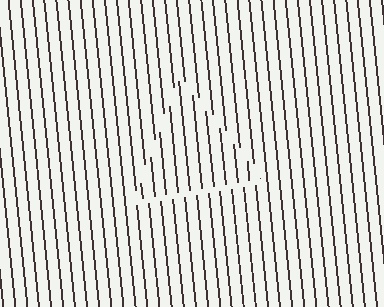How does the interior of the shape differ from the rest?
The interior of the shape contains the same grating, shifted by half a period — the contour is defined by the phase discontinuity where line-ends from the inner and outer gratings abut.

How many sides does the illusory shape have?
3 sides — the line-ends trace a triangle.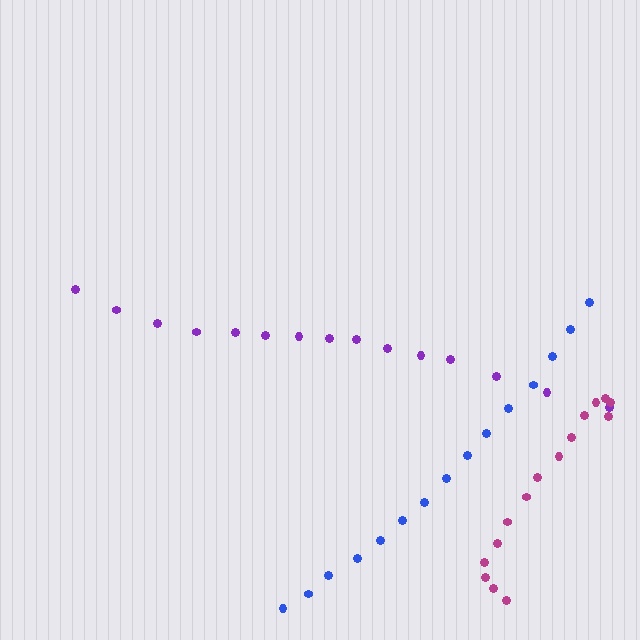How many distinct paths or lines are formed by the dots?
There are 3 distinct paths.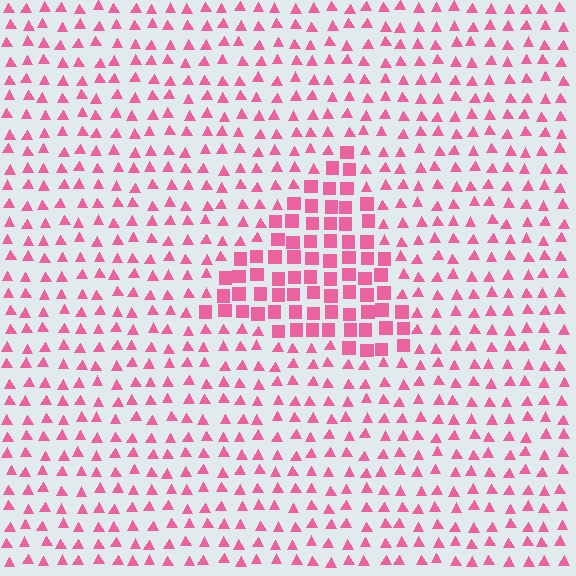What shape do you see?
I see a triangle.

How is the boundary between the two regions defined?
The boundary is defined by a change in element shape: squares inside vs. triangles outside. All elements share the same color and spacing.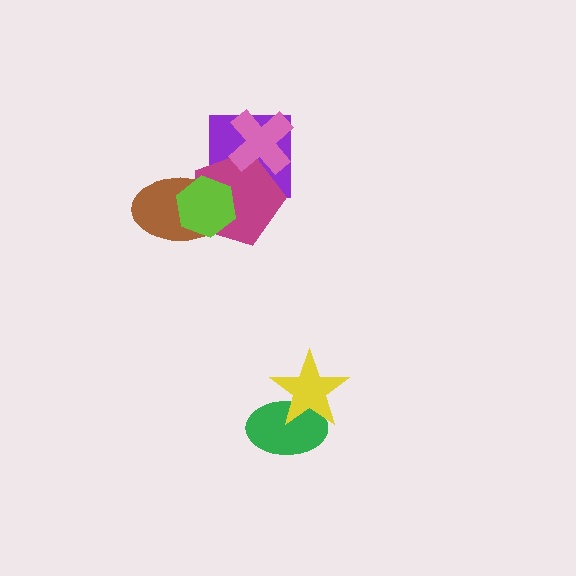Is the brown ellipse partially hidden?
Yes, it is partially covered by another shape.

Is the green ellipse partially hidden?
Yes, it is partially covered by another shape.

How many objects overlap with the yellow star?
1 object overlaps with the yellow star.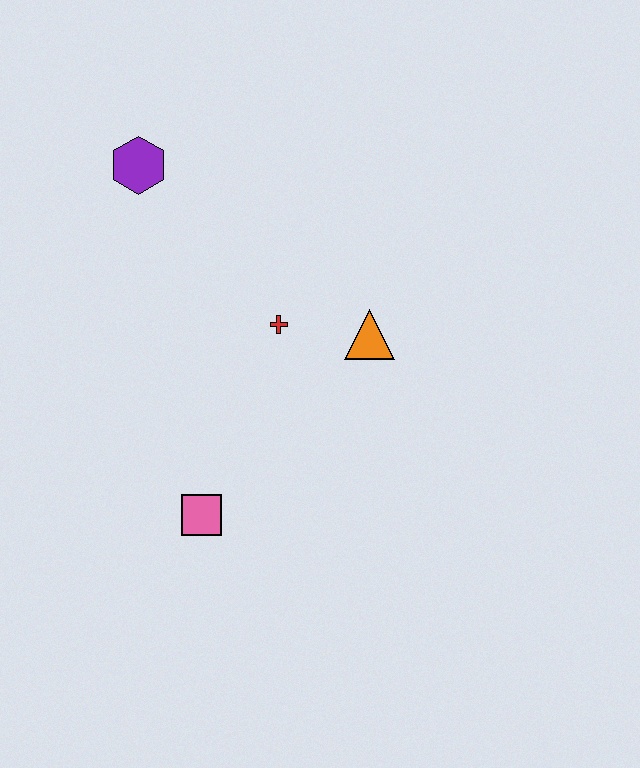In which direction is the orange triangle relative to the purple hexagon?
The orange triangle is to the right of the purple hexagon.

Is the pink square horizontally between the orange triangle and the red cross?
No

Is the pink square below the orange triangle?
Yes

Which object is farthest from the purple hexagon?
The pink square is farthest from the purple hexagon.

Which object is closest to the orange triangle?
The red cross is closest to the orange triangle.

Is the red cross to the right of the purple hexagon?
Yes